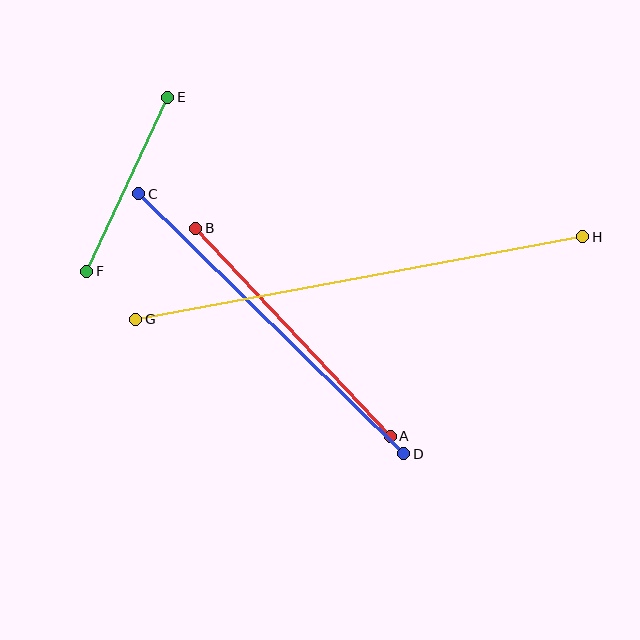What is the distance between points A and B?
The distance is approximately 285 pixels.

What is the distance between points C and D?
The distance is approximately 371 pixels.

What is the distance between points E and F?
The distance is approximately 192 pixels.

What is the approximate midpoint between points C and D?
The midpoint is at approximately (271, 324) pixels.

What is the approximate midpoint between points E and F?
The midpoint is at approximately (127, 184) pixels.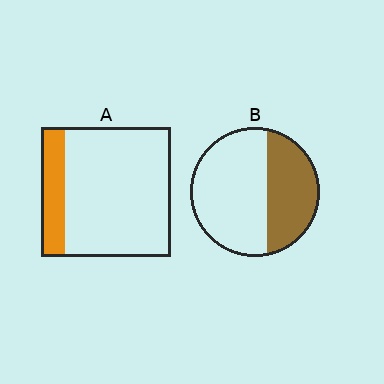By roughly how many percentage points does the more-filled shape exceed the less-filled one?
By roughly 20 percentage points (B over A).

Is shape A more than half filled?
No.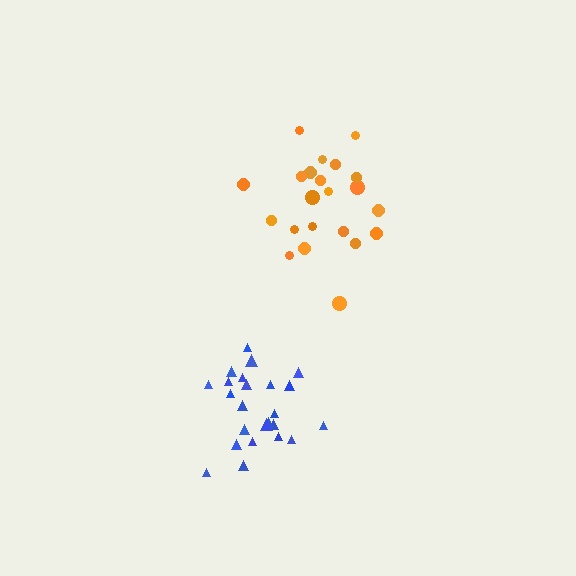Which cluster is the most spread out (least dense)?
Blue.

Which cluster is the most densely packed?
Orange.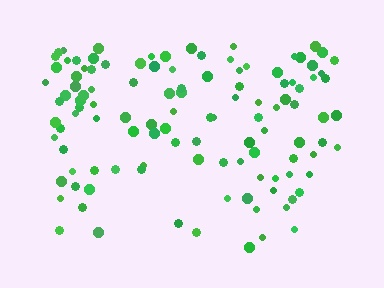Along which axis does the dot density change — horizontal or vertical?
Vertical.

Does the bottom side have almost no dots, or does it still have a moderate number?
Still a moderate number, just noticeably fewer than the top.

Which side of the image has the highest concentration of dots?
The top.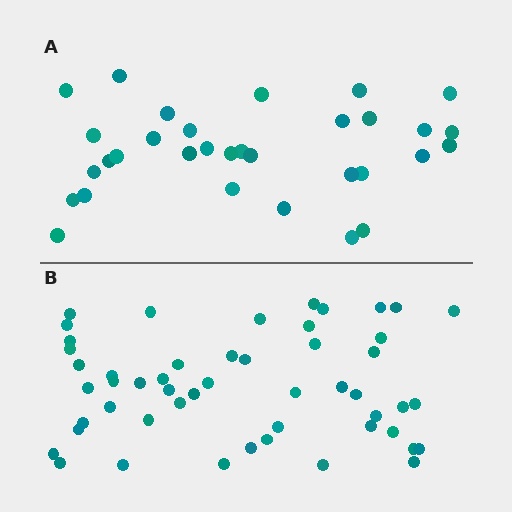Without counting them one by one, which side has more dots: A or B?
Region B (the bottom region) has more dots.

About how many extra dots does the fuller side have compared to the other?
Region B has approximately 20 more dots than region A.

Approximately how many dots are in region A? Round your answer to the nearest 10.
About 30 dots. (The exact count is 32, which rounds to 30.)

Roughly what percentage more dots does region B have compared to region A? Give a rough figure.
About 60% more.